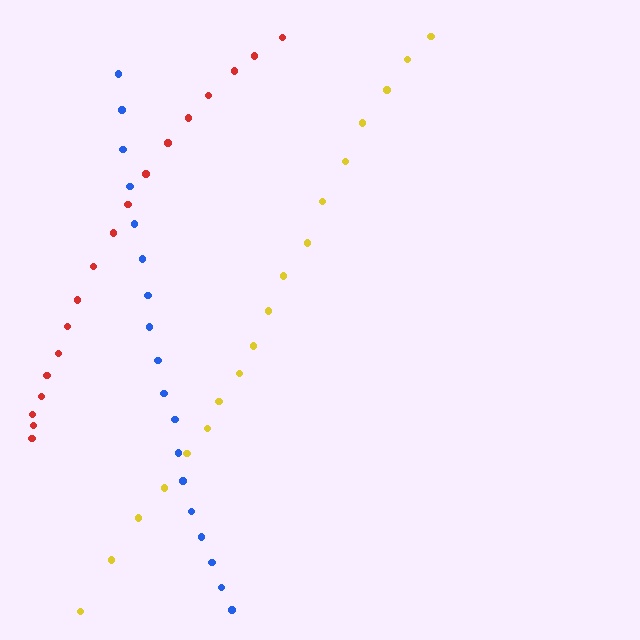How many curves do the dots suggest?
There are 3 distinct paths.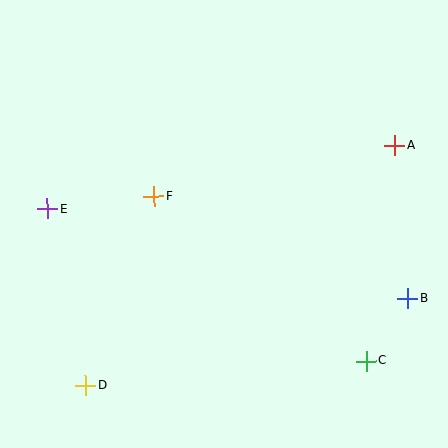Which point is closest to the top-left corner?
Point E is closest to the top-left corner.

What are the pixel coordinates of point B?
Point B is at (408, 298).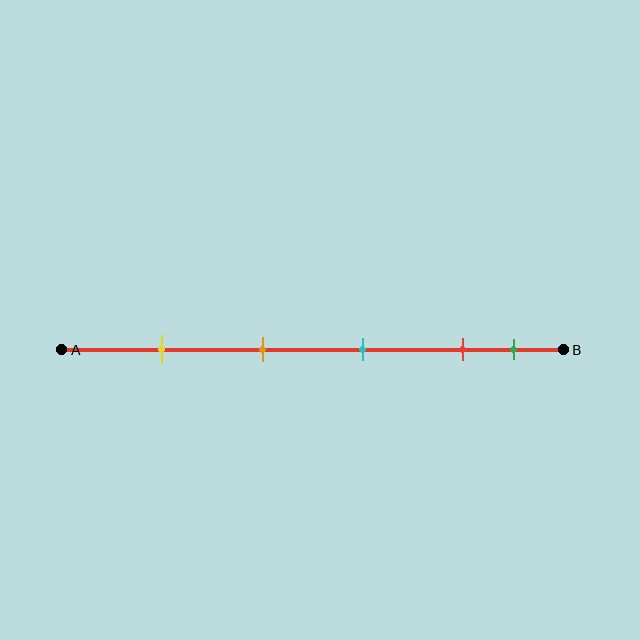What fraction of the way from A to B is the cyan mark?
The cyan mark is approximately 60% (0.6) of the way from A to B.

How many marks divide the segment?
There are 5 marks dividing the segment.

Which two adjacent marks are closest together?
The red and green marks are the closest adjacent pair.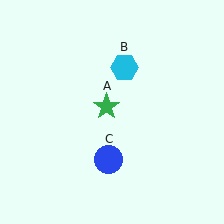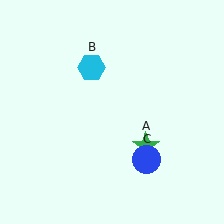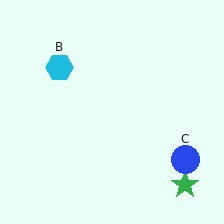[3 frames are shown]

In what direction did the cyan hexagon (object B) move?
The cyan hexagon (object B) moved left.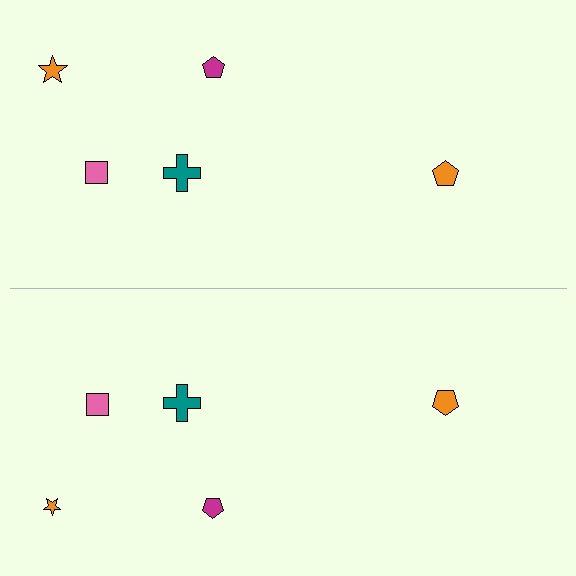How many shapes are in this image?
There are 10 shapes in this image.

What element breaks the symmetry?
The orange star on the bottom side has a different size than its mirror counterpart.